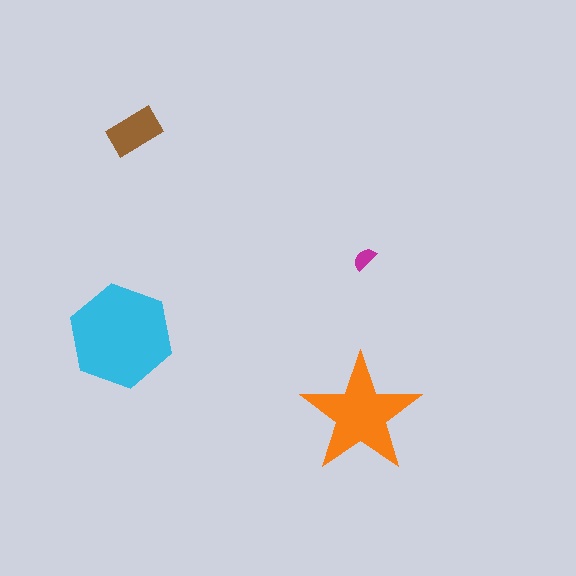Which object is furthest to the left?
The cyan hexagon is leftmost.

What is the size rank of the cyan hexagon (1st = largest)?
1st.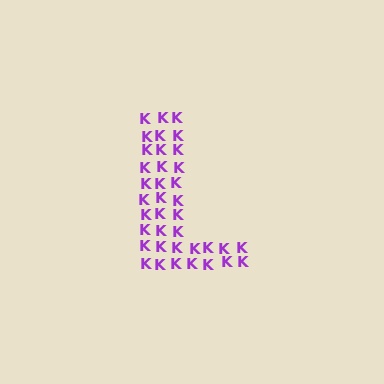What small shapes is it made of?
It is made of small letter K's.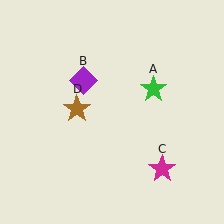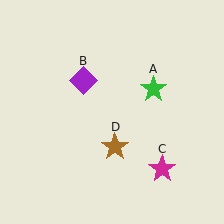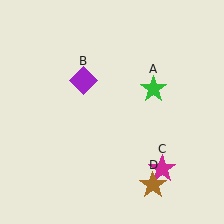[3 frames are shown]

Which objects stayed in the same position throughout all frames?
Green star (object A) and purple diamond (object B) and magenta star (object C) remained stationary.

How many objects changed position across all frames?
1 object changed position: brown star (object D).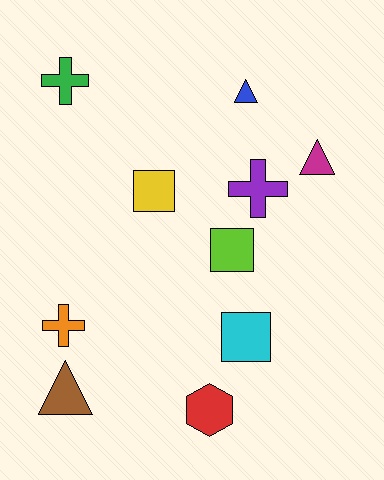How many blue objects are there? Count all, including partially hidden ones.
There is 1 blue object.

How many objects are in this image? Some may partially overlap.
There are 10 objects.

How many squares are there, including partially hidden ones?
There are 3 squares.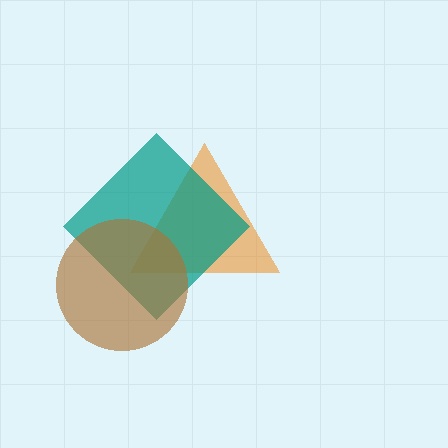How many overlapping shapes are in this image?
There are 3 overlapping shapes in the image.